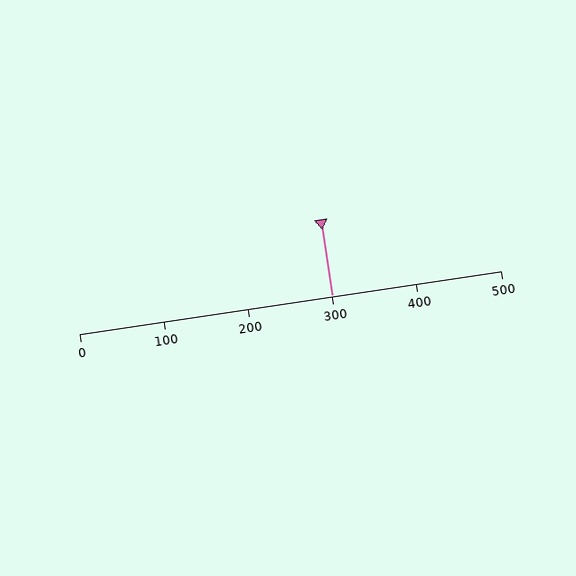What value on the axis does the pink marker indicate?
The marker indicates approximately 300.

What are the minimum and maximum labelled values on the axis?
The axis runs from 0 to 500.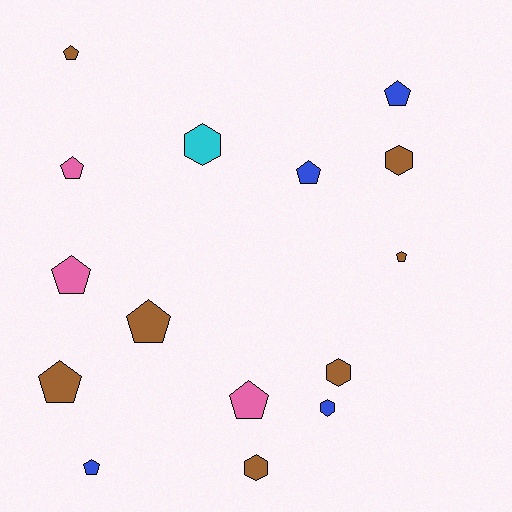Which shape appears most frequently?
Pentagon, with 10 objects.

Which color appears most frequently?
Brown, with 7 objects.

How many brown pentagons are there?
There are 4 brown pentagons.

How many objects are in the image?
There are 15 objects.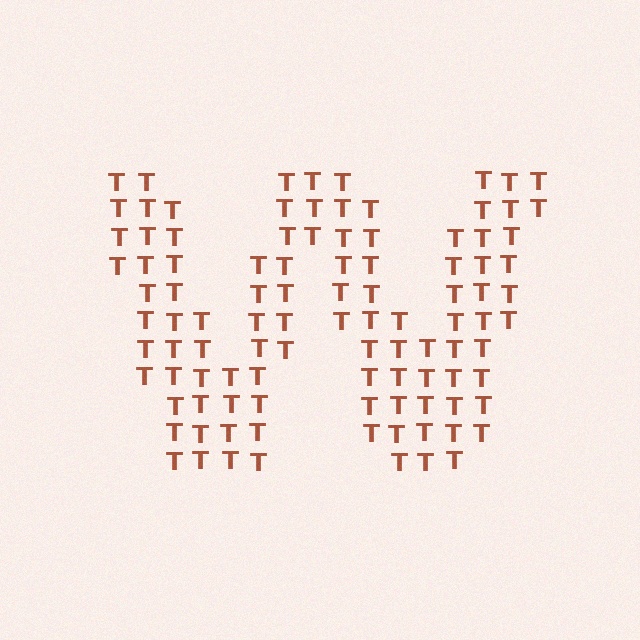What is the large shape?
The large shape is the letter W.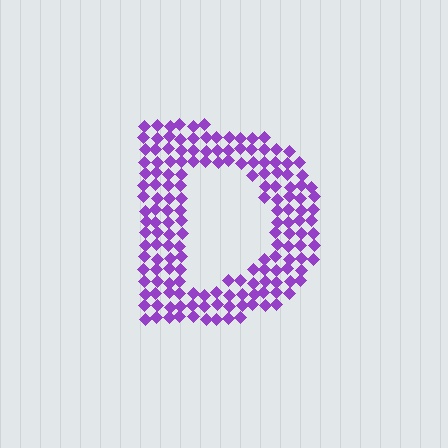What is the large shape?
The large shape is the letter D.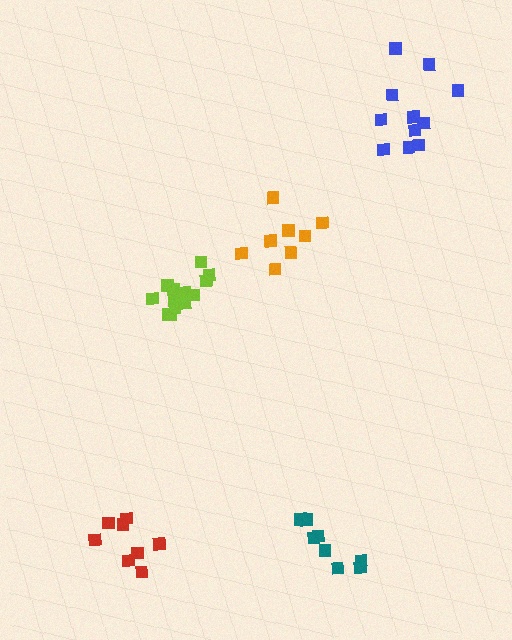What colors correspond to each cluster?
The clusters are colored: teal, orange, red, blue, lime.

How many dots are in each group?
Group 1: 8 dots, Group 2: 8 dots, Group 3: 8 dots, Group 4: 11 dots, Group 5: 13 dots (48 total).